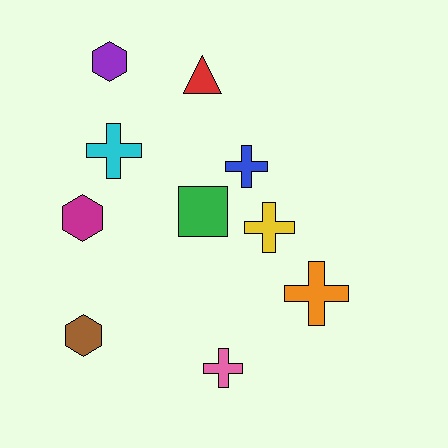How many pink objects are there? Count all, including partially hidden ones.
There is 1 pink object.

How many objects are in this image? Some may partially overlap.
There are 10 objects.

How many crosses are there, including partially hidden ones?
There are 5 crosses.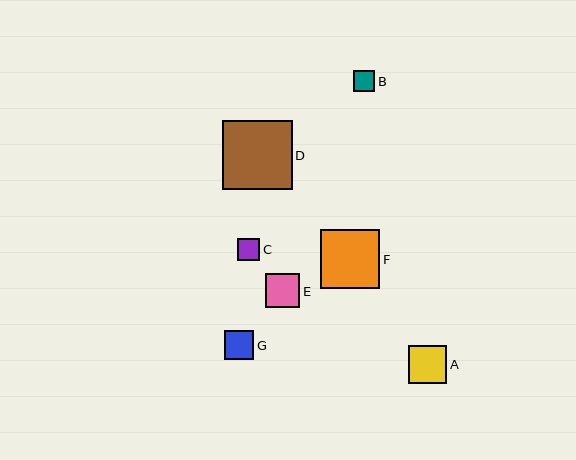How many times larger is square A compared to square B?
Square A is approximately 1.8 times the size of square B.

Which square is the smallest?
Square B is the smallest with a size of approximately 21 pixels.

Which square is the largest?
Square D is the largest with a size of approximately 69 pixels.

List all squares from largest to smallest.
From largest to smallest: D, F, A, E, G, C, B.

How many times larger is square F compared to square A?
Square F is approximately 1.5 times the size of square A.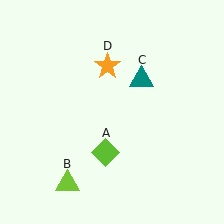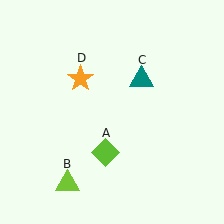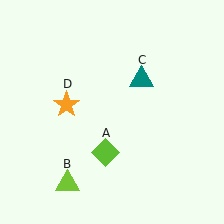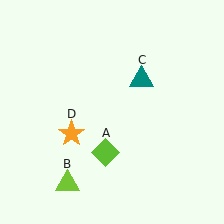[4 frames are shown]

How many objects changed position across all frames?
1 object changed position: orange star (object D).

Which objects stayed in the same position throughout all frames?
Lime diamond (object A) and lime triangle (object B) and teal triangle (object C) remained stationary.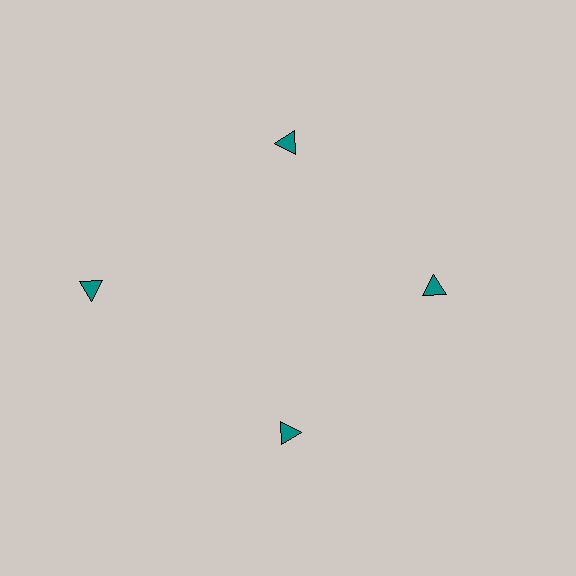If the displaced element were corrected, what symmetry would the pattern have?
It would have 4-fold rotational symmetry — the pattern would map onto itself every 90 degrees.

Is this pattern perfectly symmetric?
No. The 4 teal triangles are arranged in a ring, but one element near the 9 o'clock position is pushed outward from the center, breaking the 4-fold rotational symmetry.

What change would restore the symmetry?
The symmetry would be restored by moving it inward, back onto the ring so that all 4 triangles sit at equal angles and equal distance from the center.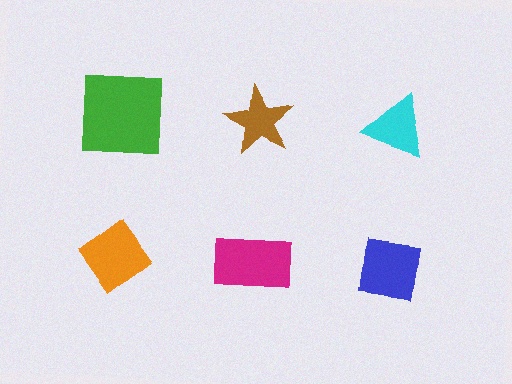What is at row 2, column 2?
A magenta rectangle.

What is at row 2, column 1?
An orange diamond.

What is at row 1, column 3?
A cyan triangle.